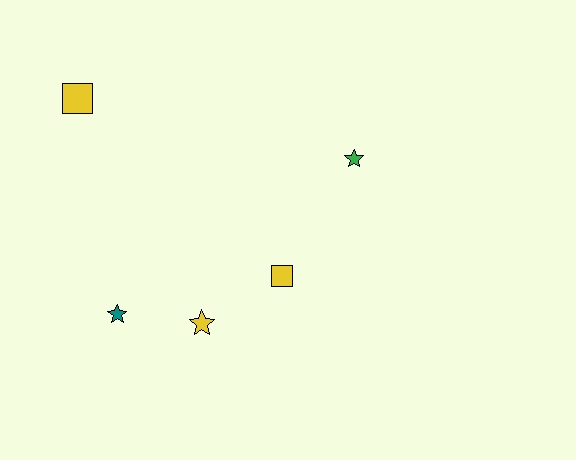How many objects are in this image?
There are 5 objects.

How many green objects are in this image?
There is 1 green object.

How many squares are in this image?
There are 2 squares.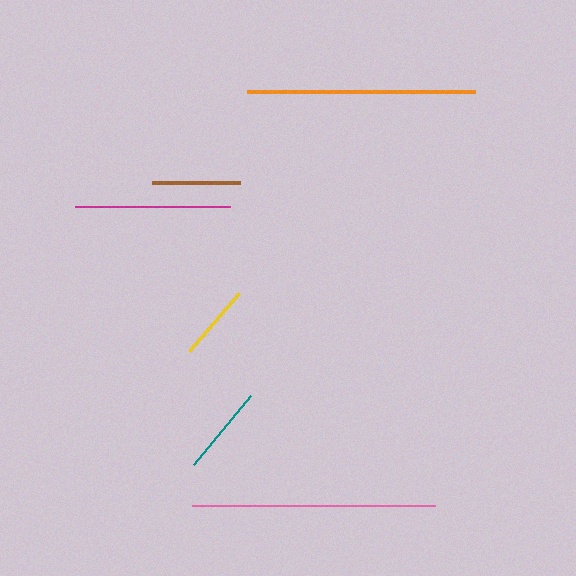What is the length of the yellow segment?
The yellow segment is approximately 76 pixels long.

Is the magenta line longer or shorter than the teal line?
The magenta line is longer than the teal line.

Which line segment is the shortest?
The yellow line is the shortest at approximately 76 pixels.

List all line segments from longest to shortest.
From longest to shortest: pink, orange, magenta, teal, brown, yellow.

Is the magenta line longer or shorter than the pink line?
The pink line is longer than the magenta line.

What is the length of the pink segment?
The pink segment is approximately 243 pixels long.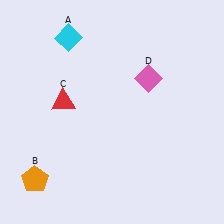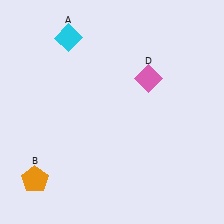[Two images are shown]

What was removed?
The red triangle (C) was removed in Image 2.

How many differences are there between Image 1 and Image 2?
There is 1 difference between the two images.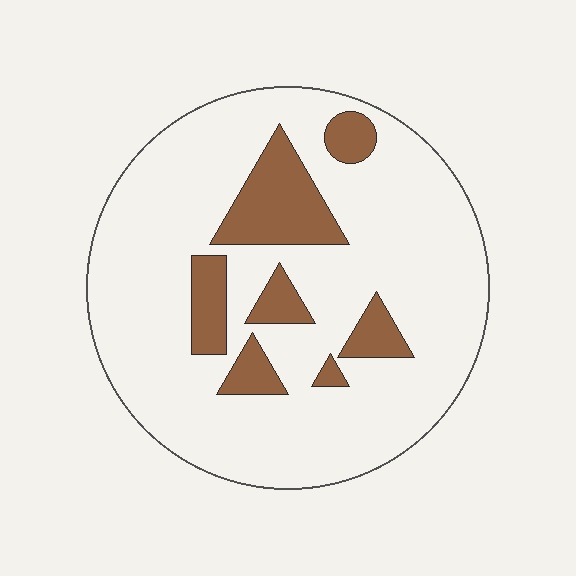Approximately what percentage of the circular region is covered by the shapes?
Approximately 15%.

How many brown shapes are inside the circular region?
7.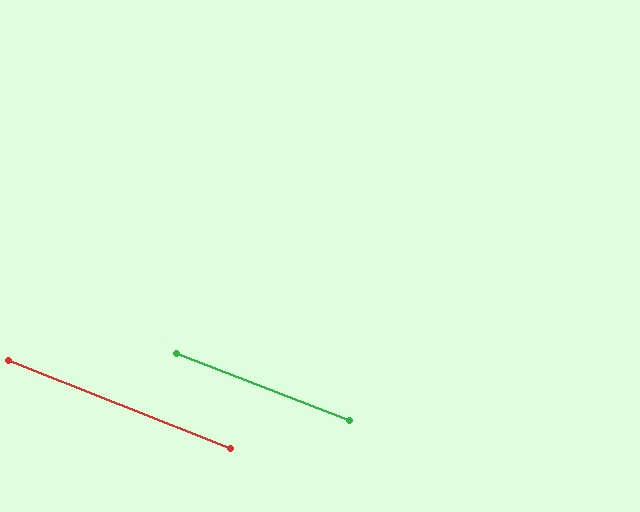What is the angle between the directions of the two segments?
Approximately 0 degrees.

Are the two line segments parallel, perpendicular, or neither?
Parallel — their directions differ by only 0.4°.